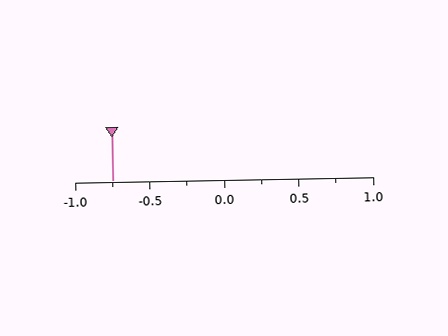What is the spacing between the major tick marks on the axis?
The major ticks are spaced 0.5 apart.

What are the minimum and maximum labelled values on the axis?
The axis runs from -1.0 to 1.0.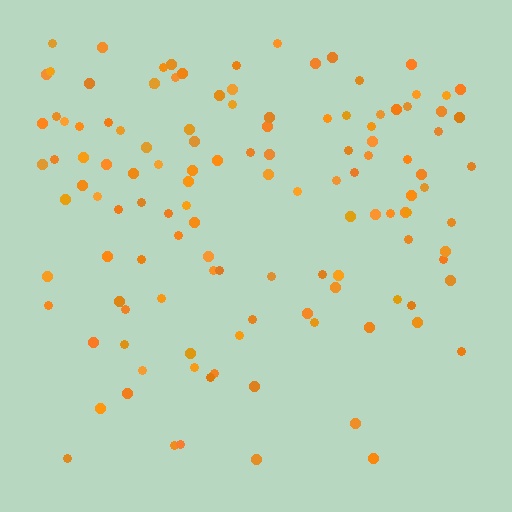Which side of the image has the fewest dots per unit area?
The bottom.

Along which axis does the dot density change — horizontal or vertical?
Vertical.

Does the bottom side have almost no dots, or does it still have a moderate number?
Still a moderate number, just noticeably fewer than the top.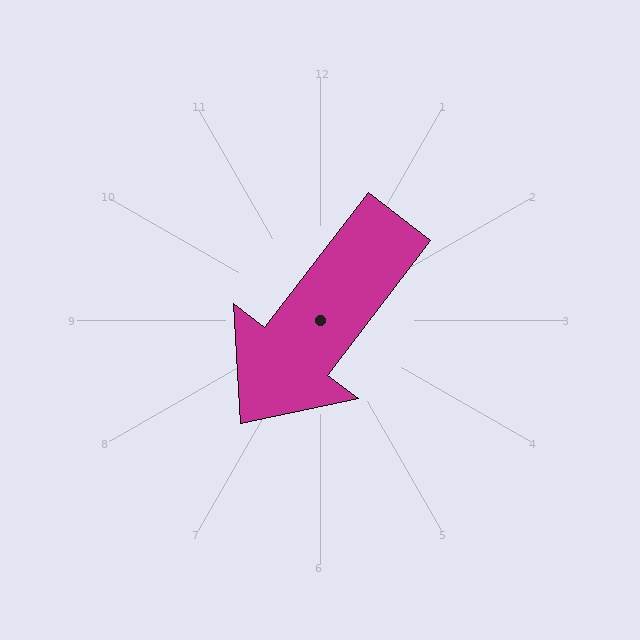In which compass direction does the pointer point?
Southwest.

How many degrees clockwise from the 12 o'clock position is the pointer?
Approximately 218 degrees.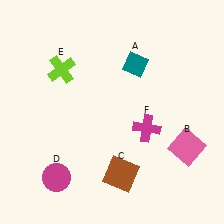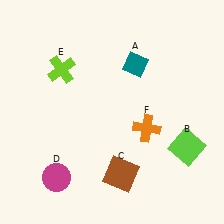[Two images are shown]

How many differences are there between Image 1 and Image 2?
There are 2 differences between the two images.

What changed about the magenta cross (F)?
In Image 1, F is magenta. In Image 2, it changed to orange.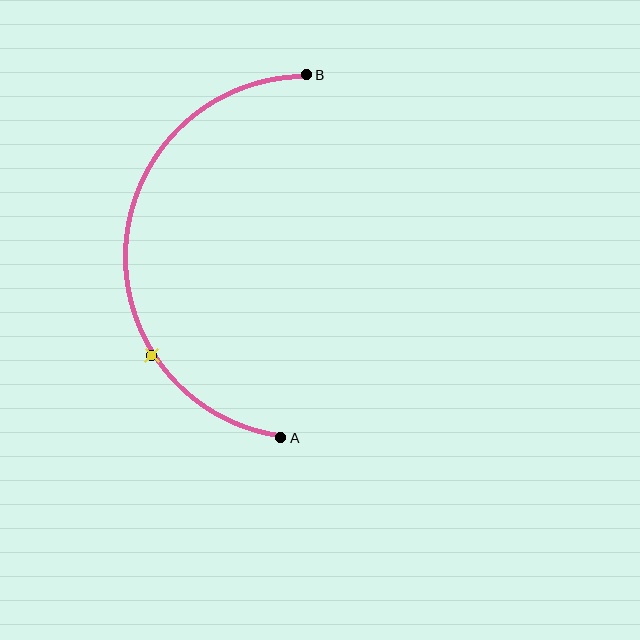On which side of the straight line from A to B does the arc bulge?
The arc bulges to the left of the straight line connecting A and B.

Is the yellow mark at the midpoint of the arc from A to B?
No. The yellow mark lies on the arc but is closer to endpoint A. The arc midpoint would be at the point on the curve equidistant along the arc from both A and B.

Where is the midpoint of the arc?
The arc midpoint is the point on the curve farthest from the straight line joining A and B. It sits to the left of that line.